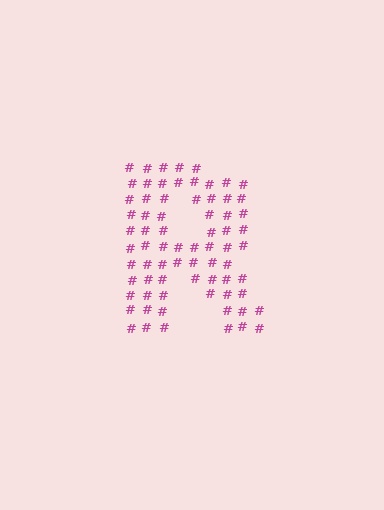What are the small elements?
The small elements are hash symbols.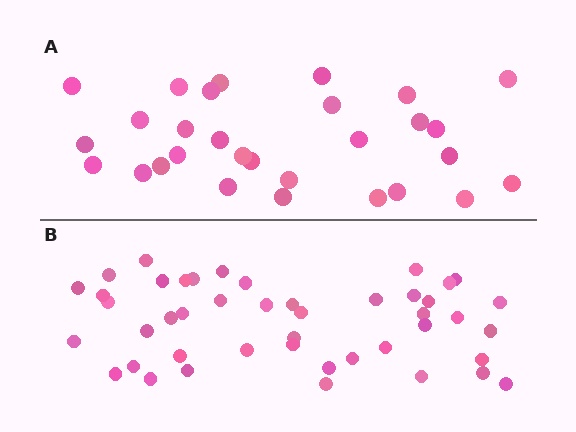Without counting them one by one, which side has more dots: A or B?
Region B (the bottom region) has more dots.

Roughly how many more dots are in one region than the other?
Region B has approximately 15 more dots than region A.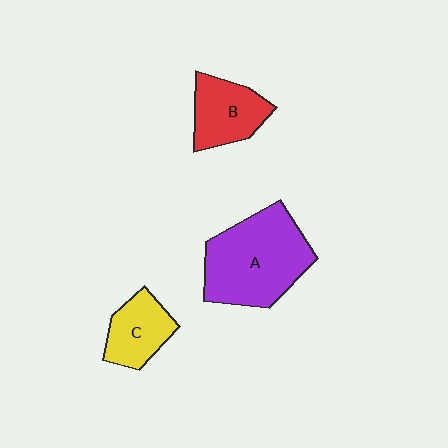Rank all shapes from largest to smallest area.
From largest to smallest: A (purple), B (red), C (yellow).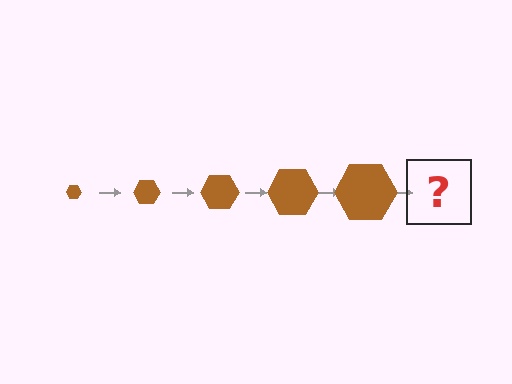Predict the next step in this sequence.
The next step is a brown hexagon, larger than the previous one.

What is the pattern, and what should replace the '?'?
The pattern is that the hexagon gets progressively larger each step. The '?' should be a brown hexagon, larger than the previous one.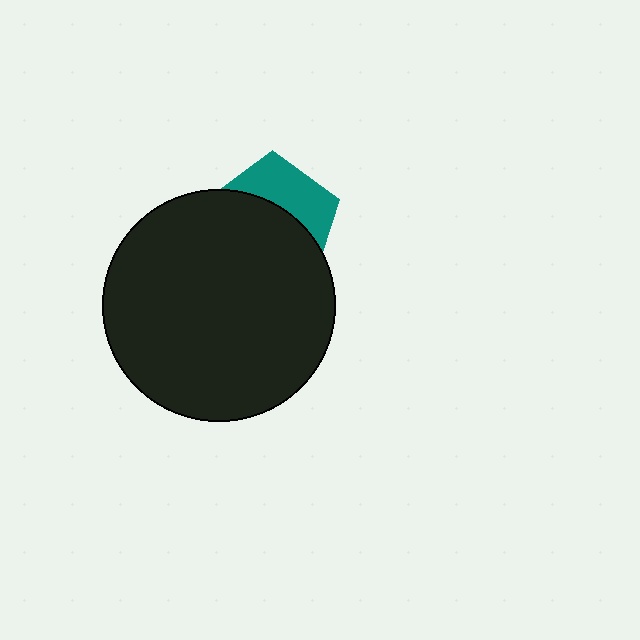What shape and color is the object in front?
The object in front is a black circle.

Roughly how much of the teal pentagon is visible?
A small part of it is visible (roughly 38%).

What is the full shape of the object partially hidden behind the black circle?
The partially hidden object is a teal pentagon.